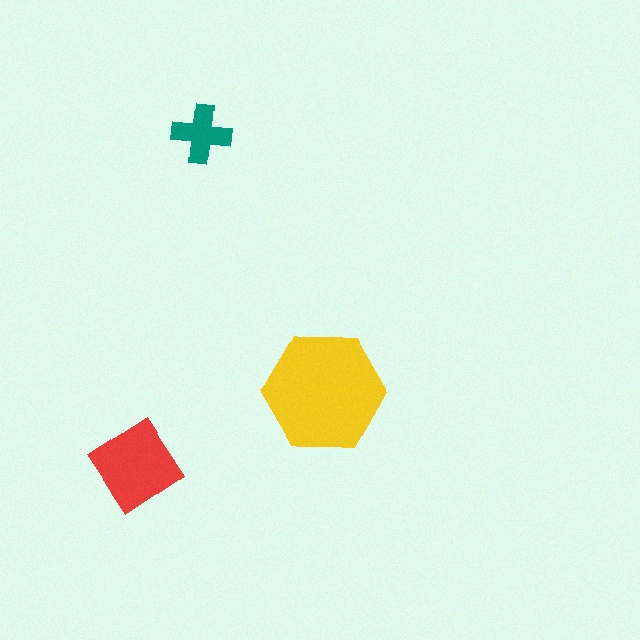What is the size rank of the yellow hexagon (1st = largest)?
1st.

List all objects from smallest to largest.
The teal cross, the red diamond, the yellow hexagon.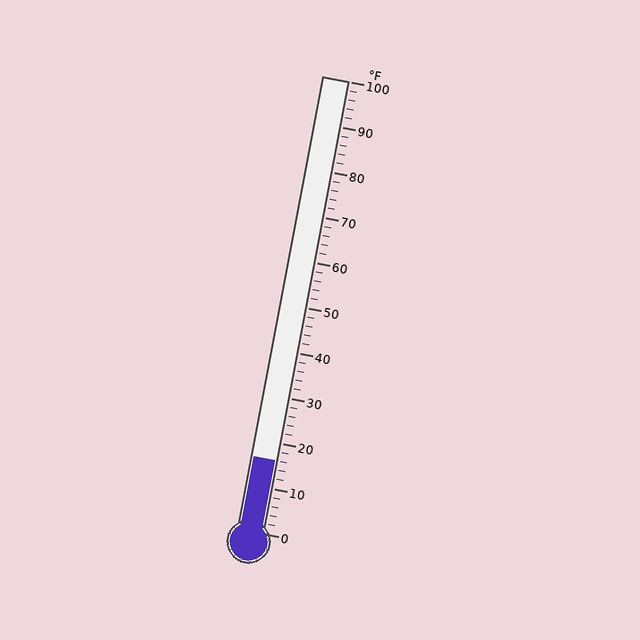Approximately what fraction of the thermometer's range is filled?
The thermometer is filled to approximately 15% of its range.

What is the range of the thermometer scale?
The thermometer scale ranges from 0°F to 100°F.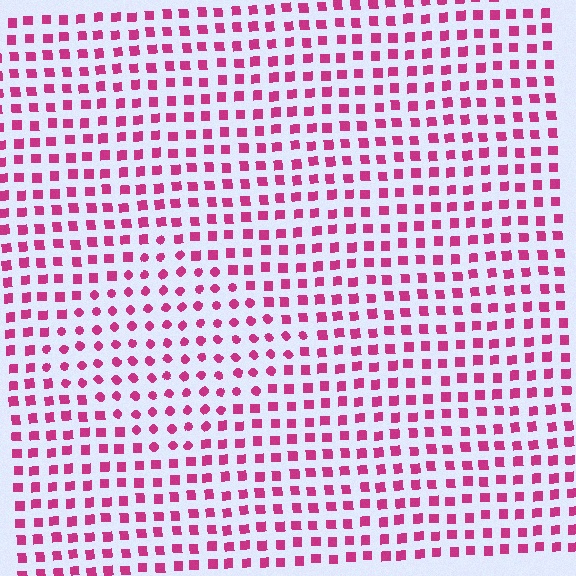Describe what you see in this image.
The image is filled with small magenta elements arranged in a uniform grid. A diamond-shaped region contains circles, while the surrounding area contains squares. The boundary is defined purely by the change in element shape.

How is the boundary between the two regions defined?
The boundary is defined by a change in element shape: circles inside vs. squares outside. All elements share the same color and spacing.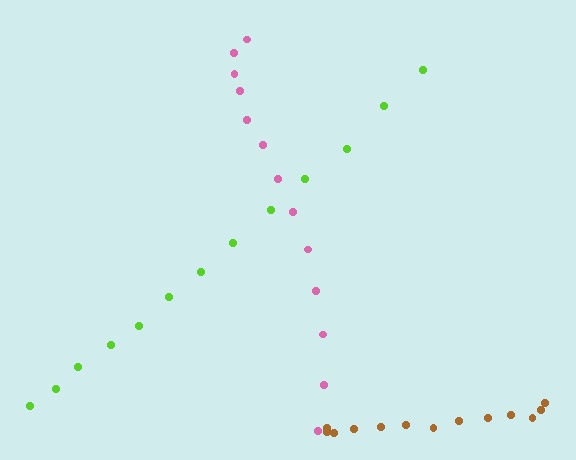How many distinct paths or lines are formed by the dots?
There are 3 distinct paths.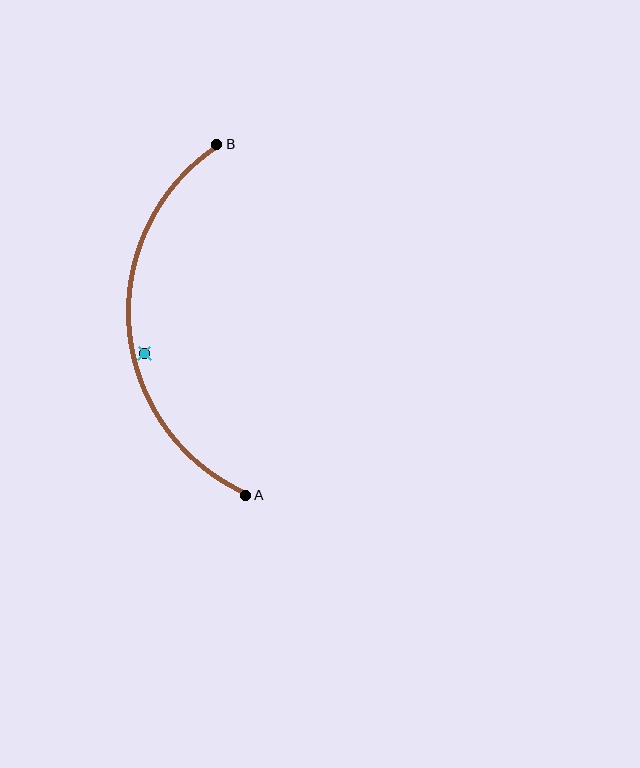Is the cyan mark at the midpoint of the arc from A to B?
No — the cyan mark does not lie on the arc at all. It sits slightly inside the curve.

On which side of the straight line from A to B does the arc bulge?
The arc bulges to the left of the straight line connecting A and B.